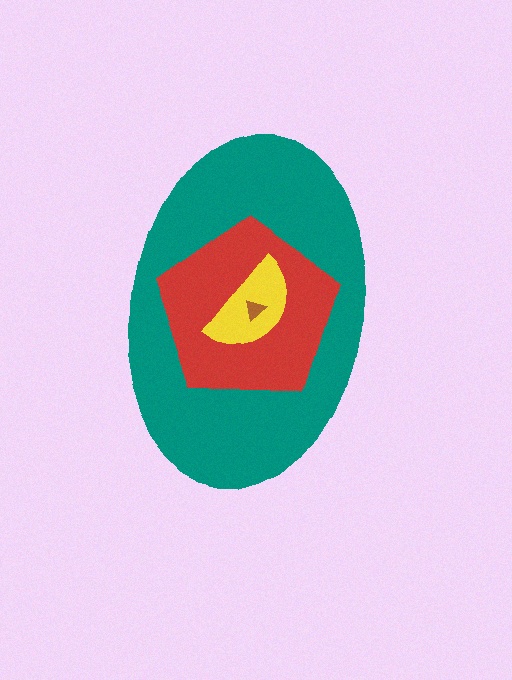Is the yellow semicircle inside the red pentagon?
Yes.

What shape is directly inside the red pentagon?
The yellow semicircle.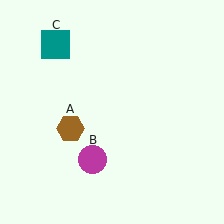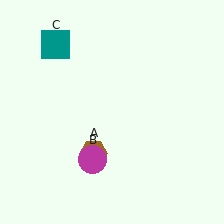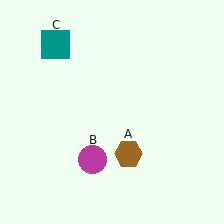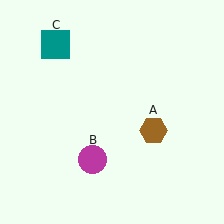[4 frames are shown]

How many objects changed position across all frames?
1 object changed position: brown hexagon (object A).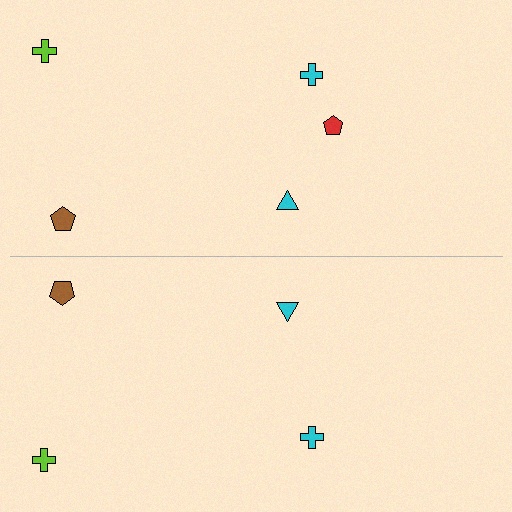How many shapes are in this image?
There are 9 shapes in this image.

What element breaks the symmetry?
A red pentagon is missing from the bottom side.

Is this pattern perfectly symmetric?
No, the pattern is not perfectly symmetric. A red pentagon is missing from the bottom side.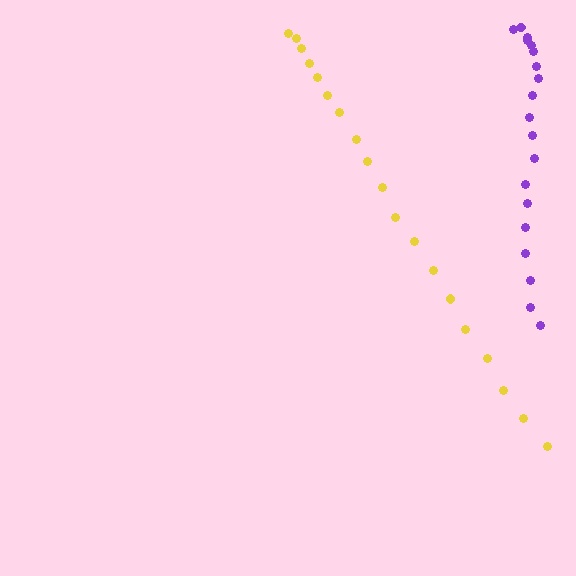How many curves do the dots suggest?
There are 2 distinct paths.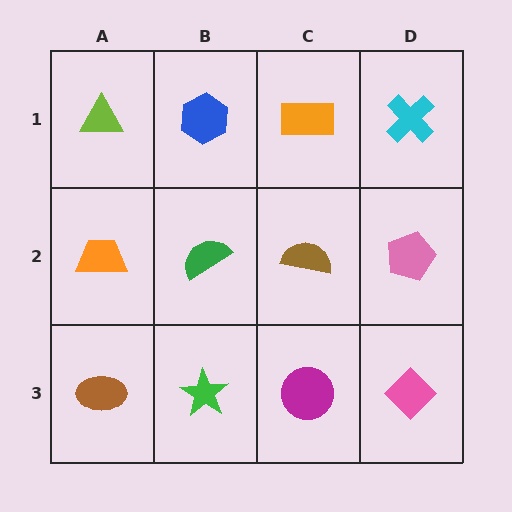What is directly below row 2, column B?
A green star.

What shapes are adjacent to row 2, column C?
An orange rectangle (row 1, column C), a magenta circle (row 3, column C), a green semicircle (row 2, column B), a pink pentagon (row 2, column D).